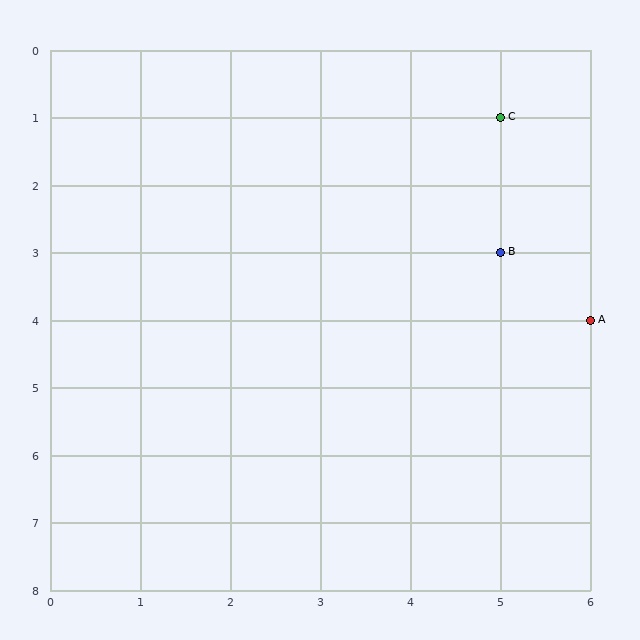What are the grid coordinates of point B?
Point B is at grid coordinates (5, 3).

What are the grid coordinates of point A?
Point A is at grid coordinates (6, 4).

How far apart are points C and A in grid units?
Points C and A are 1 column and 3 rows apart (about 3.2 grid units diagonally).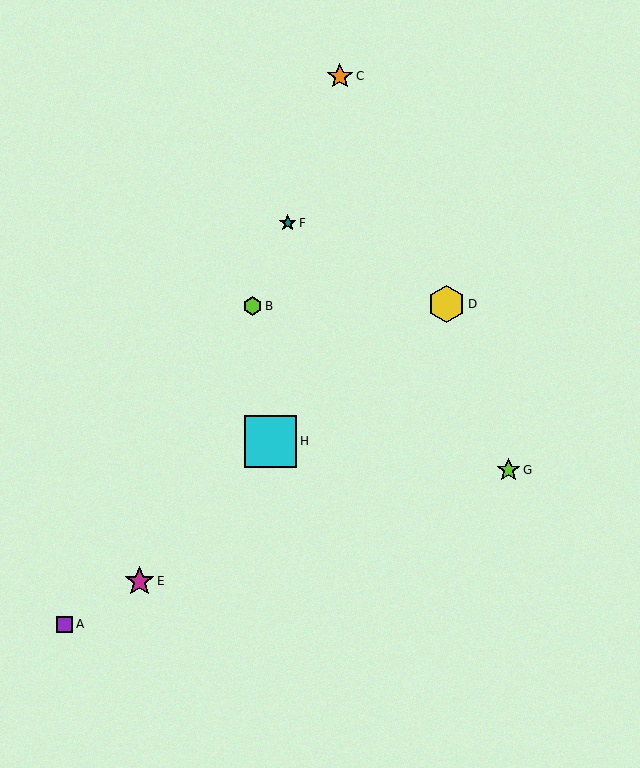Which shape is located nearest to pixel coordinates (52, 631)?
The purple square (labeled A) at (65, 624) is nearest to that location.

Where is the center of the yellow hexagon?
The center of the yellow hexagon is at (447, 304).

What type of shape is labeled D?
Shape D is a yellow hexagon.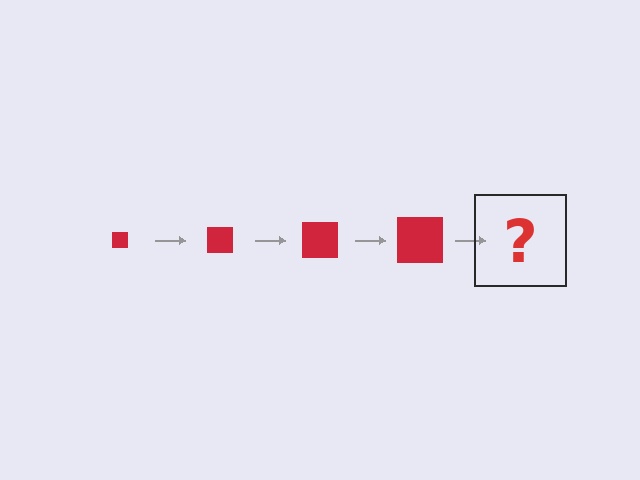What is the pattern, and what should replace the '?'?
The pattern is that the square gets progressively larger each step. The '?' should be a red square, larger than the previous one.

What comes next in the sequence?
The next element should be a red square, larger than the previous one.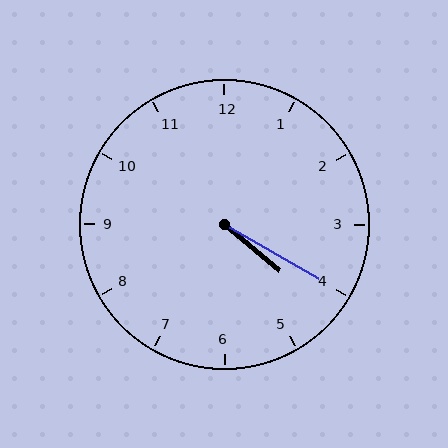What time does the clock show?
4:20.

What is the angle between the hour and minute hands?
Approximately 10 degrees.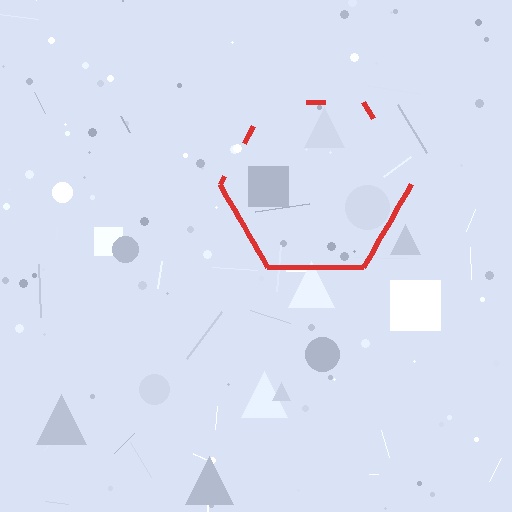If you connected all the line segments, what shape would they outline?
They would outline a hexagon.